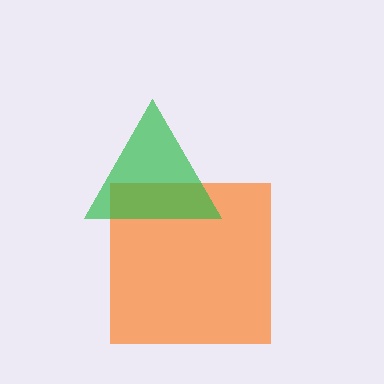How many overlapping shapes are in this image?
There are 2 overlapping shapes in the image.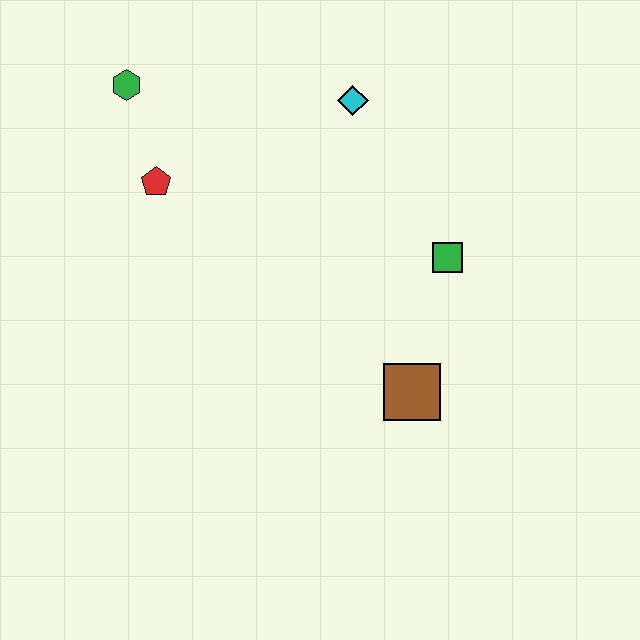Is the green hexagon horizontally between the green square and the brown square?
No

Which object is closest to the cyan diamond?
The green square is closest to the cyan diamond.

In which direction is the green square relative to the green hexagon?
The green square is to the right of the green hexagon.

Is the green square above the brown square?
Yes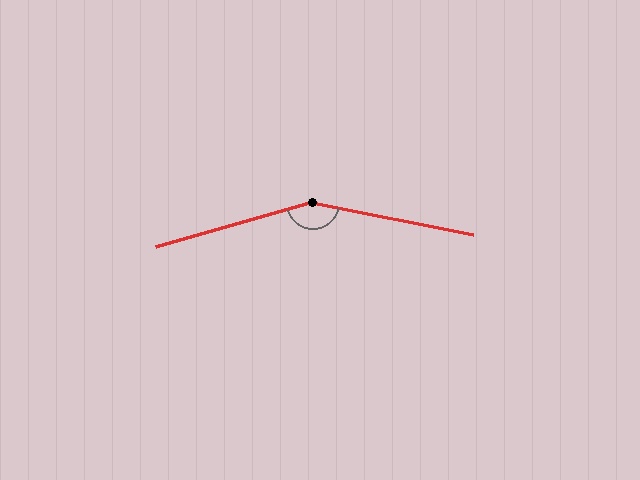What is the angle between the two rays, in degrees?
Approximately 153 degrees.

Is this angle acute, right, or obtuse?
It is obtuse.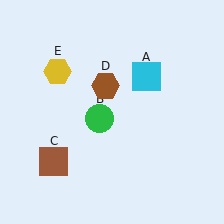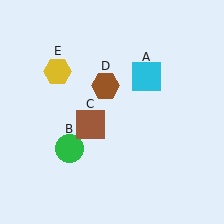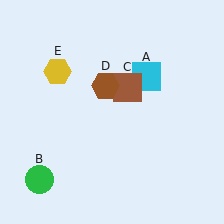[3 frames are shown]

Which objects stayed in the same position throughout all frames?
Cyan square (object A) and brown hexagon (object D) and yellow hexagon (object E) remained stationary.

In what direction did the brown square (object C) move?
The brown square (object C) moved up and to the right.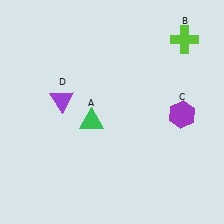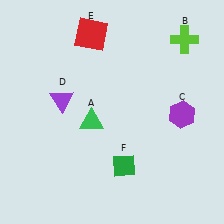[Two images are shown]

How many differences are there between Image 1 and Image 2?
There are 2 differences between the two images.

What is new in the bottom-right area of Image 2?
A green diamond (F) was added in the bottom-right area of Image 2.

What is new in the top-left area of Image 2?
A red square (E) was added in the top-left area of Image 2.